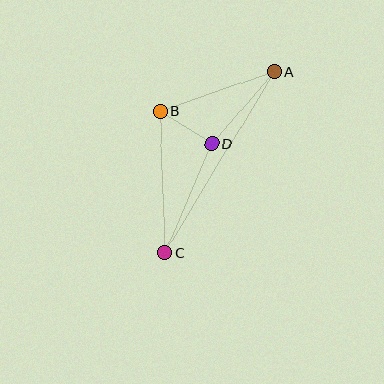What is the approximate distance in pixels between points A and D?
The distance between A and D is approximately 96 pixels.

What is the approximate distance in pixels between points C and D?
The distance between C and D is approximately 118 pixels.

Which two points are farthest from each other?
Points A and C are farthest from each other.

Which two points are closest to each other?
Points B and D are closest to each other.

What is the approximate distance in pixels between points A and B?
The distance between A and B is approximately 121 pixels.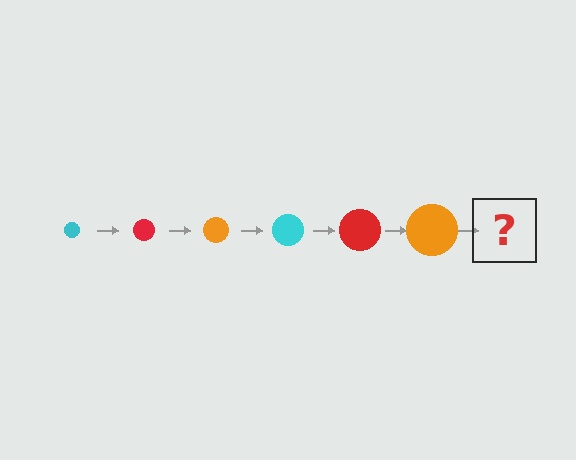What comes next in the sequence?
The next element should be a cyan circle, larger than the previous one.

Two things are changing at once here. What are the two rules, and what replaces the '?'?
The two rules are that the circle grows larger each step and the color cycles through cyan, red, and orange. The '?' should be a cyan circle, larger than the previous one.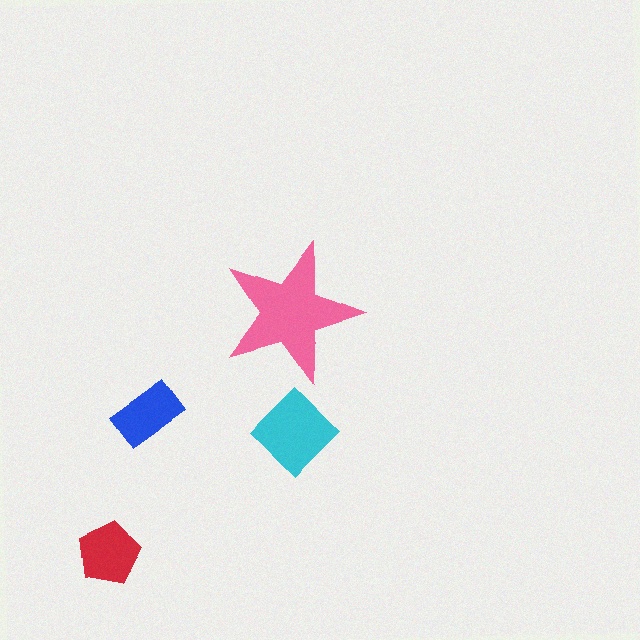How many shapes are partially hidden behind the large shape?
0 shapes are partially hidden.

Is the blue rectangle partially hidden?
No, the blue rectangle is fully visible.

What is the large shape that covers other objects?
A pink star.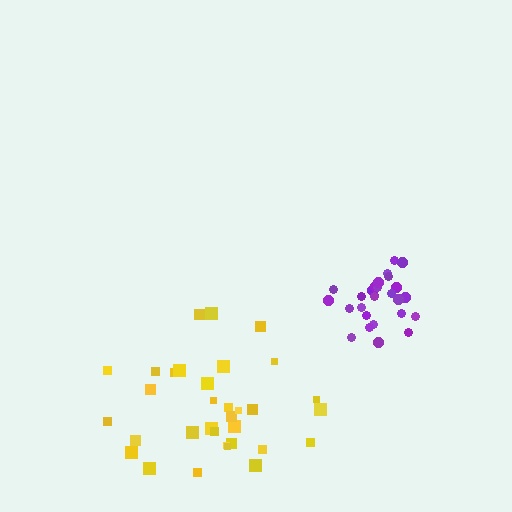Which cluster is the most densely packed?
Purple.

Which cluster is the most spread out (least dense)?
Yellow.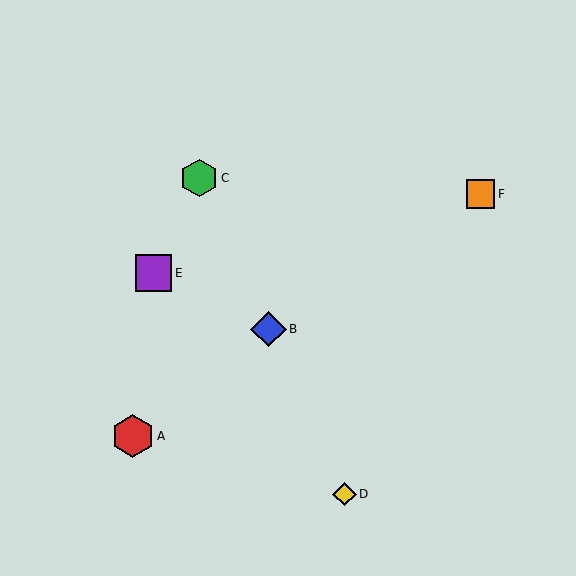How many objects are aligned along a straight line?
3 objects (B, C, D) are aligned along a straight line.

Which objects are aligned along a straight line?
Objects B, C, D are aligned along a straight line.